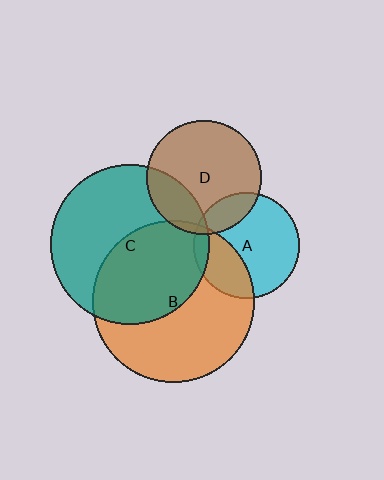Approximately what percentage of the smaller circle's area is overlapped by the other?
Approximately 5%.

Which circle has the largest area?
Circle B (orange).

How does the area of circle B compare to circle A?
Approximately 2.3 times.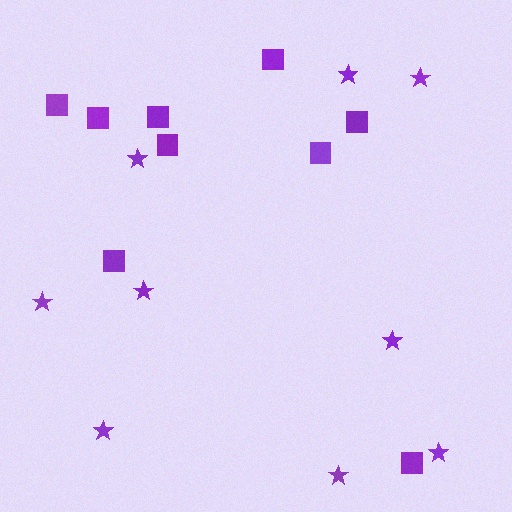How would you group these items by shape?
There are 2 groups: one group of squares (9) and one group of stars (9).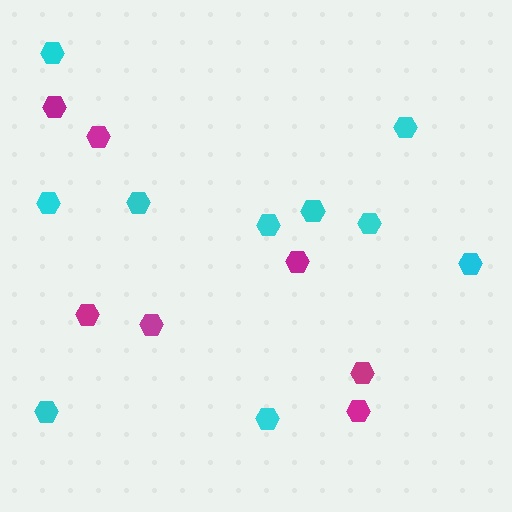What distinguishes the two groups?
There are 2 groups: one group of magenta hexagons (7) and one group of cyan hexagons (10).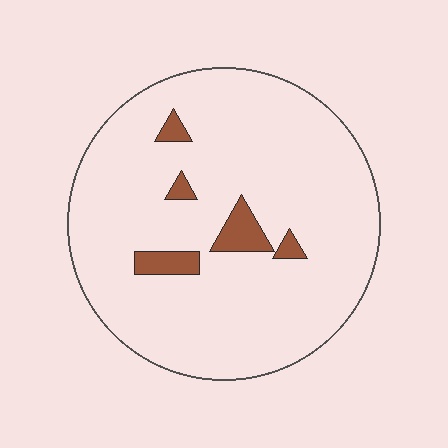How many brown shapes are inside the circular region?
5.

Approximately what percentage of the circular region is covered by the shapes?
Approximately 5%.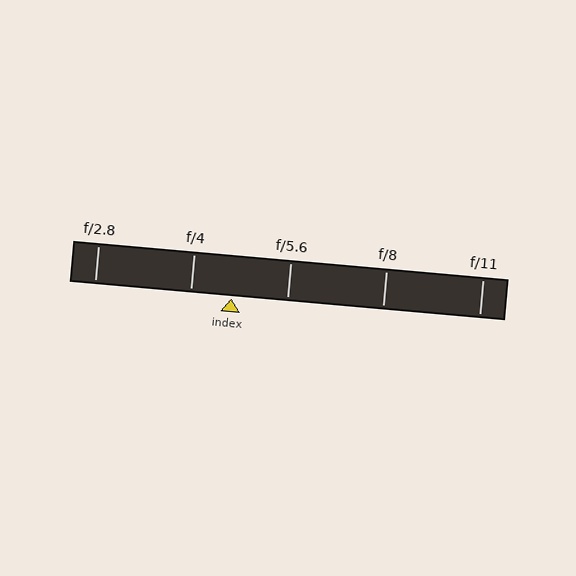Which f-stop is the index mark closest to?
The index mark is closest to f/4.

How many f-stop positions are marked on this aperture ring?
There are 5 f-stop positions marked.